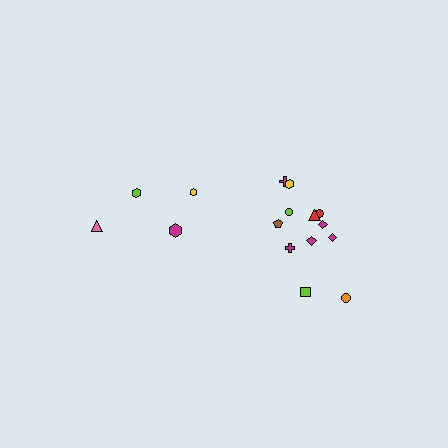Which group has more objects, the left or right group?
The right group.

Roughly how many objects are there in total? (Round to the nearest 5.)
Roughly 15 objects in total.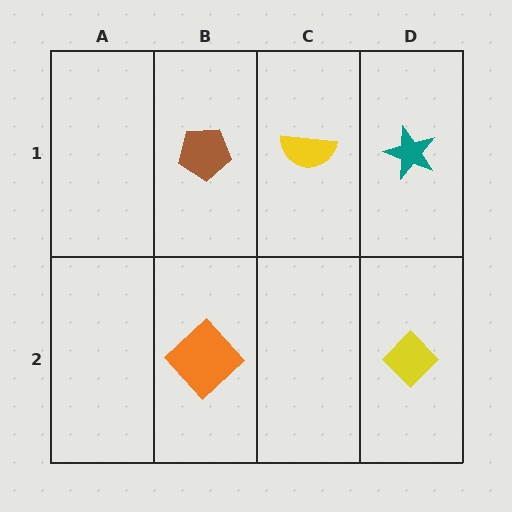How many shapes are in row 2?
2 shapes.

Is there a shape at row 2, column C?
No, that cell is empty.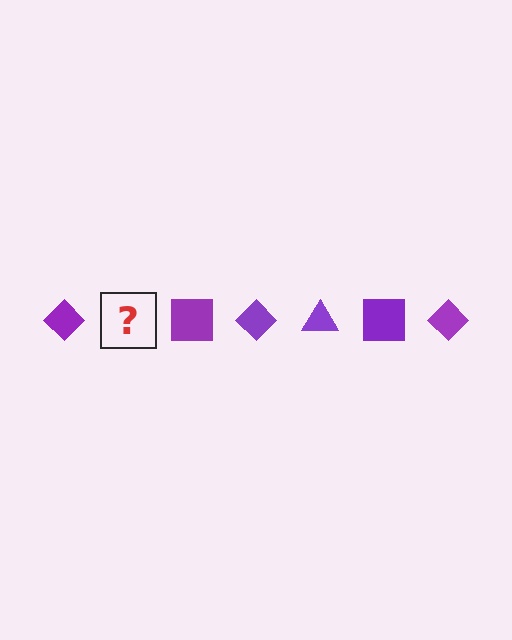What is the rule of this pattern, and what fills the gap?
The rule is that the pattern cycles through diamond, triangle, square shapes in purple. The gap should be filled with a purple triangle.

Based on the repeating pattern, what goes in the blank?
The blank should be a purple triangle.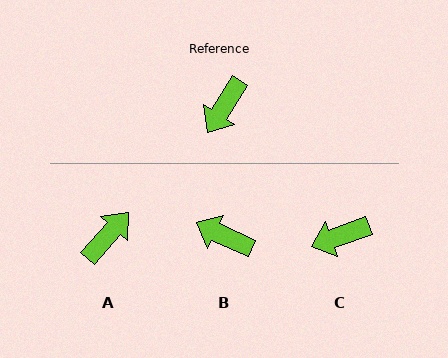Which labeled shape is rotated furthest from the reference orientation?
A, about 171 degrees away.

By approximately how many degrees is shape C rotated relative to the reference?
Approximately 39 degrees clockwise.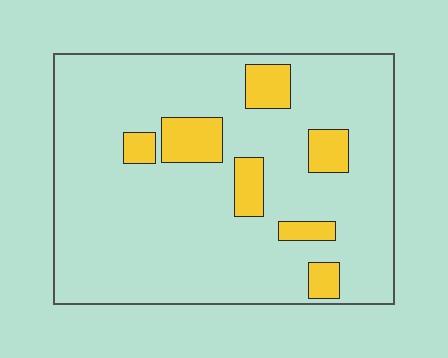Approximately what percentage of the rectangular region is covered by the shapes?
Approximately 15%.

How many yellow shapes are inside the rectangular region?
7.